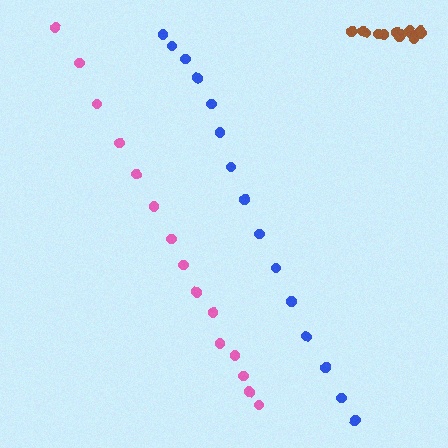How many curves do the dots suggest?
There are 3 distinct paths.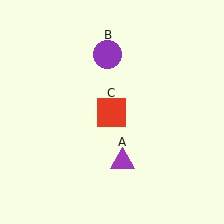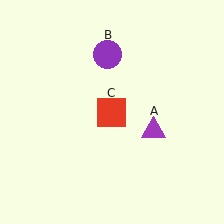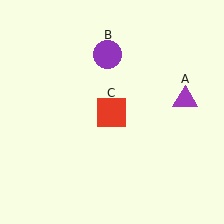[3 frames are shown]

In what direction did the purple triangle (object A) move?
The purple triangle (object A) moved up and to the right.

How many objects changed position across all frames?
1 object changed position: purple triangle (object A).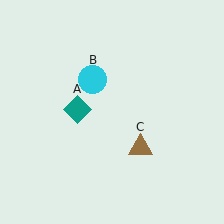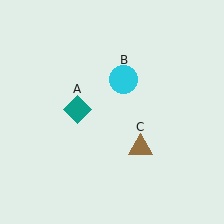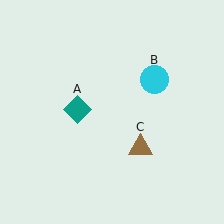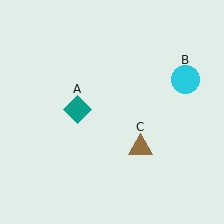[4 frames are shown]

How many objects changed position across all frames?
1 object changed position: cyan circle (object B).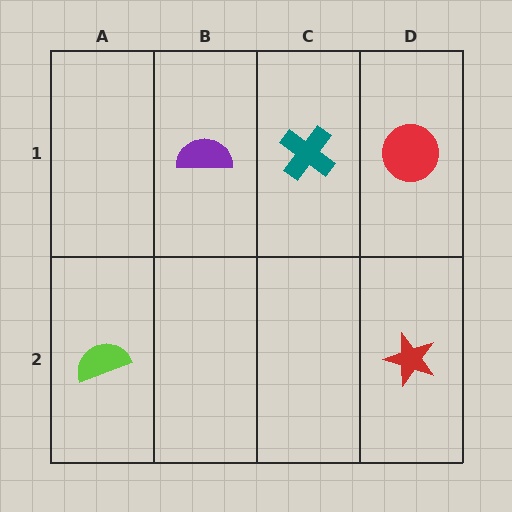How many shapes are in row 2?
2 shapes.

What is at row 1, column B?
A purple semicircle.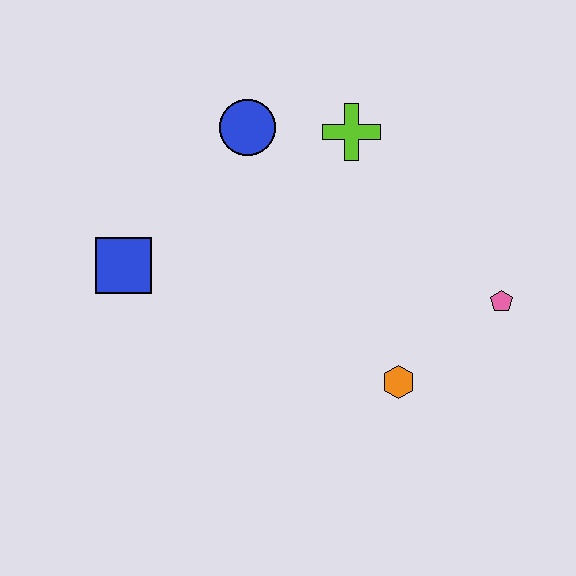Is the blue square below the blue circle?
Yes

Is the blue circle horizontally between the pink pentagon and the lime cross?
No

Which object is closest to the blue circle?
The lime cross is closest to the blue circle.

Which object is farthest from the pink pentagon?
The blue square is farthest from the pink pentagon.